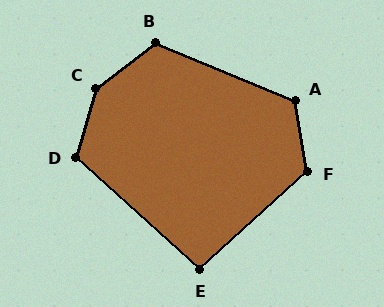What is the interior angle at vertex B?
Approximately 121 degrees (obtuse).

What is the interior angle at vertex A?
Approximately 122 degrees (obtuse).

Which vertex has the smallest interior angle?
E, at approximately 96 degrees.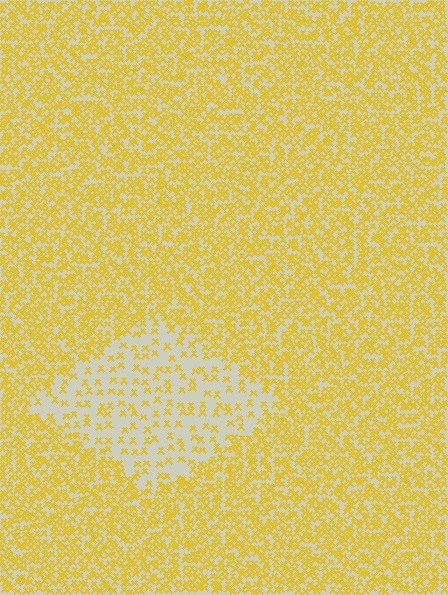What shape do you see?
I see a diamond.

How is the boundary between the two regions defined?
The boundary is defined by a change in element density (approximately 2.8x ratio). All elements are the same color, size, and shape.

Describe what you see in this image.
The image contains small yellow elements arranged at two different densities. A diamond-shaped region is visible where the elements are less densely packed than the surrounding area.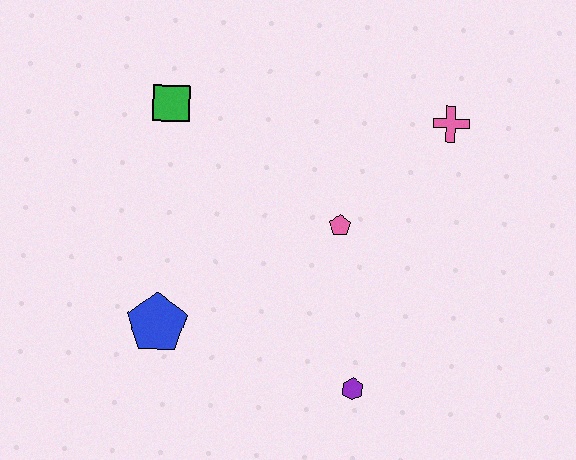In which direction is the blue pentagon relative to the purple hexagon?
The blue pentagon is to the left of the purple hexagon.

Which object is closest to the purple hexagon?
The pink pentagon is closest to the purple hexagon.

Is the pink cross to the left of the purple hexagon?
No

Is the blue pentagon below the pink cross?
Yes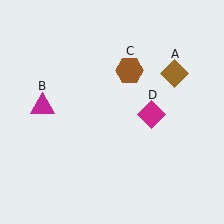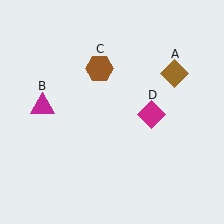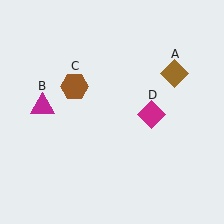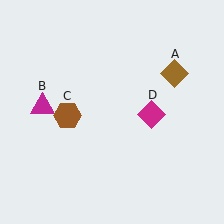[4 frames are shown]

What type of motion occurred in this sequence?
The brown hexagon (object C) rotated counterclockwise around the center of the scene.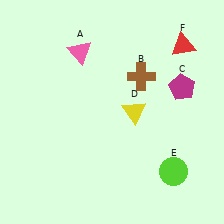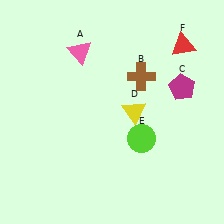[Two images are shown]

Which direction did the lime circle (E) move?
The lime circle (E) moved up.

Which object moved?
The lime circle (E) moved up.